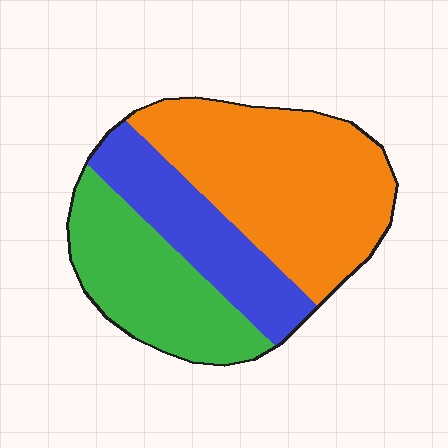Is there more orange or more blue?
Orange.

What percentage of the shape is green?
Green covers 29% of the shape.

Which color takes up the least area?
Blue, at roughly 25%.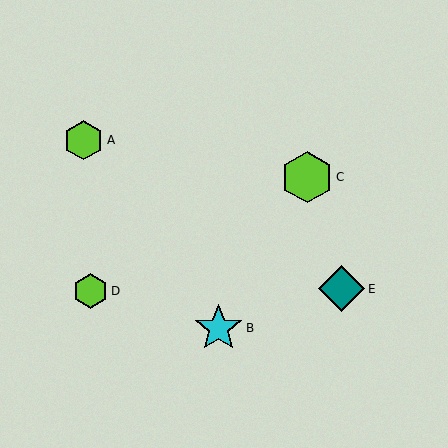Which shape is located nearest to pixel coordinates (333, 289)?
The teal diamond (labeled E) at (342, 289) is nearest to that location.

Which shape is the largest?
The lime hexagon (labeled C) is the largest.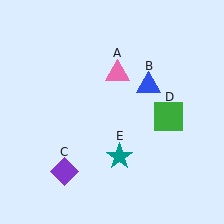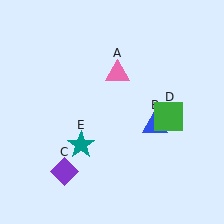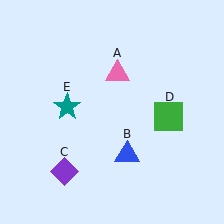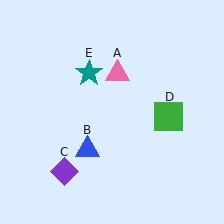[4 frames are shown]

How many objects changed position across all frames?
2 objects changed position: blue triangle (object B), teal star (object E).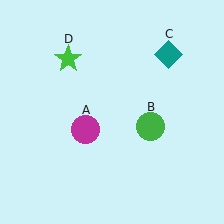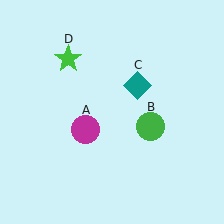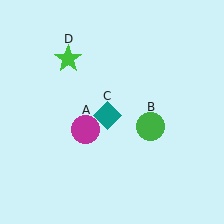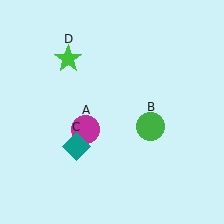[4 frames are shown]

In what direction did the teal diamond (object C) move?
The teal diamond (object C) moved down and to the left.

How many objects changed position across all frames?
1 object changed position: teal diamond (object C).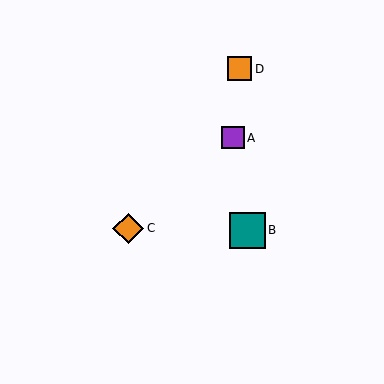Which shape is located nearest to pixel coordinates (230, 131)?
The purple square (labeled A) at (233, 138) is nearest to that location.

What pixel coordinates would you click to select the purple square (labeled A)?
Click at (233, 138) to select the purple square A.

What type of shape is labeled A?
Shape A is a purple square.